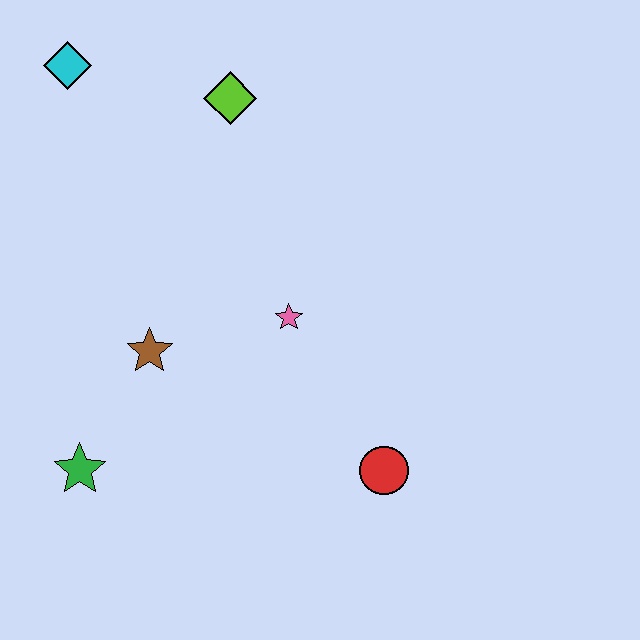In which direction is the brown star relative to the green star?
The brown star is above the green star.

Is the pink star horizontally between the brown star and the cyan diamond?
No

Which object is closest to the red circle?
The pink star is closest to the red circle.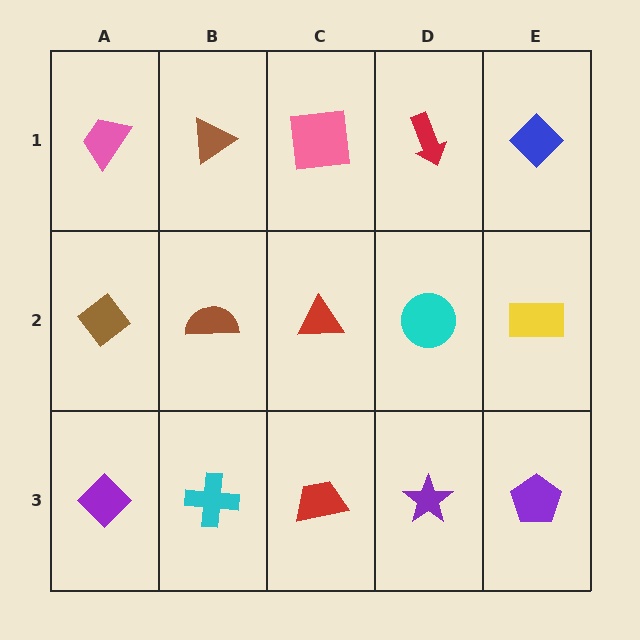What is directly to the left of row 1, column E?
A red arrow.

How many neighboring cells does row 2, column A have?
3.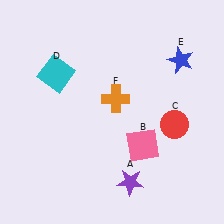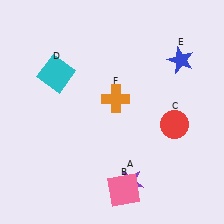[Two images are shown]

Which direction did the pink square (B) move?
The pink square (B) moved down.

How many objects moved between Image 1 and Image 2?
1 object moved between the two images.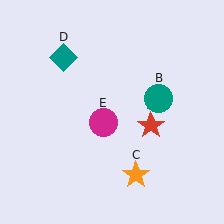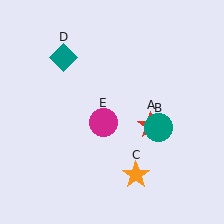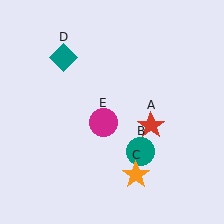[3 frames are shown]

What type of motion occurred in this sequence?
The teal circle (object B) rotated clockwise around the center of the scene.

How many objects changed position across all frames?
1 object changed position: teal circle (object B).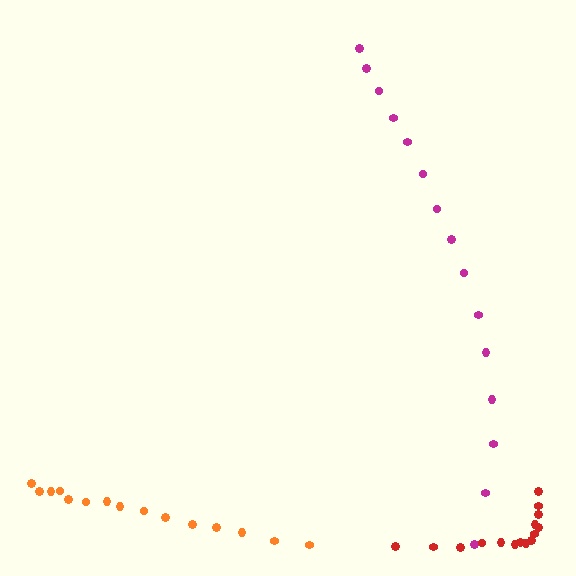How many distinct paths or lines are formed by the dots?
There are 3 distinct paths.